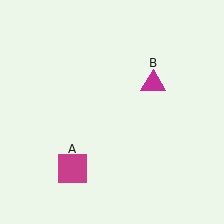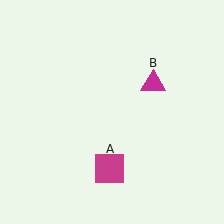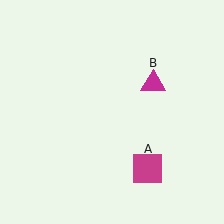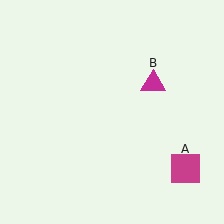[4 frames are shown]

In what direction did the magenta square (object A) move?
The magenta square (object A) moved right.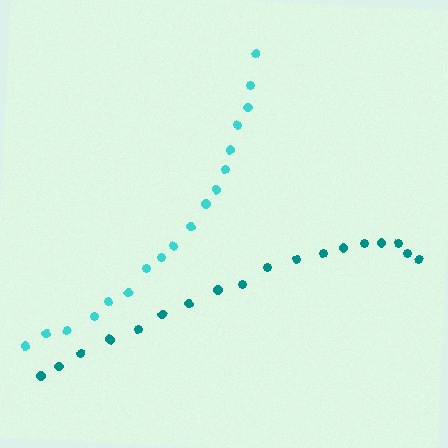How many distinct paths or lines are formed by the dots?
There are 2 distinct paths.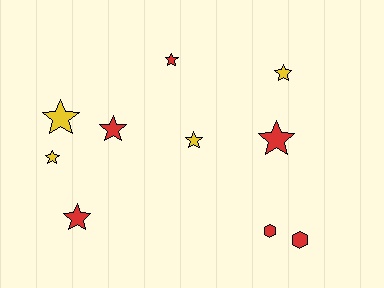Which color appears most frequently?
Red, with 6 objects.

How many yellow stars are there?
There are 4 yellow stars.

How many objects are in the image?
There are 10 objects.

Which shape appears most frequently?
Star, with 8 objects.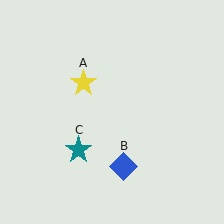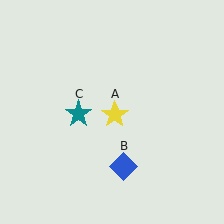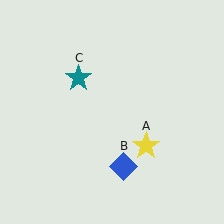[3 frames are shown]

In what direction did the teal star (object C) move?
The teal star (object C) moved up.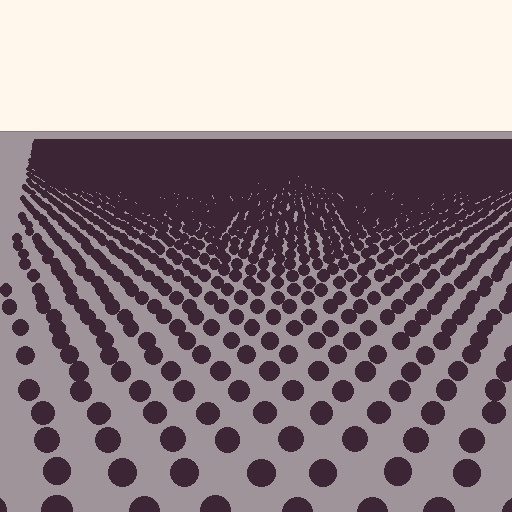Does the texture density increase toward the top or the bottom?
Density increases toward the top.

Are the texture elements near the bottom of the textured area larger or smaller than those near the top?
Larger. Near the bottom, elements are closer to the viewer and appear at a bigger on-screen size.